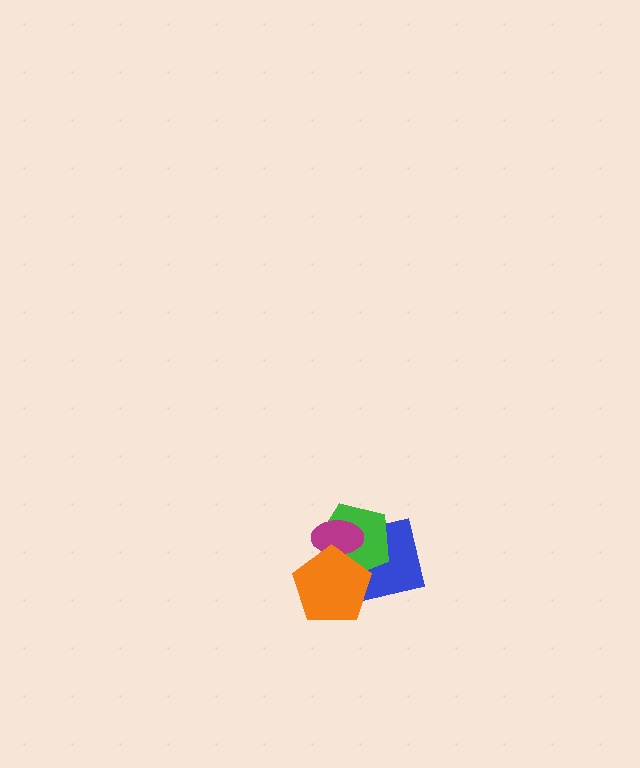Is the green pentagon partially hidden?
Yes, it is partially covered by another shape.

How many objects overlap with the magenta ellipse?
3 objects overlap with the magenta ellipse.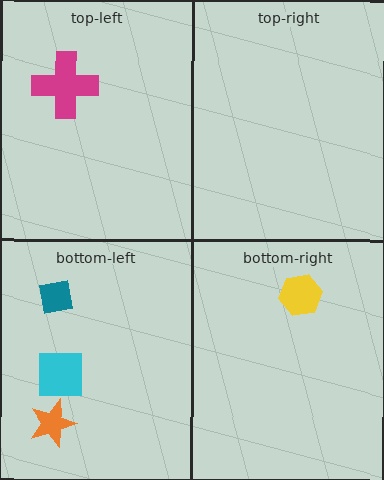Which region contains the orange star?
The bottom-left region.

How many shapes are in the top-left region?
1.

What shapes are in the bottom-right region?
The yellow hexagon.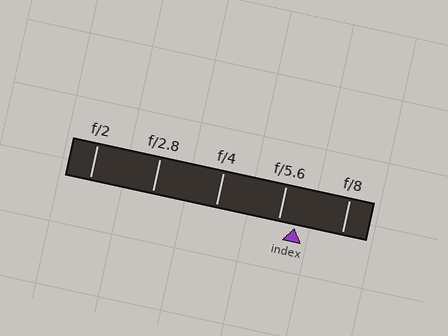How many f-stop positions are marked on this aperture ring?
There are 5 f-stop positions marked.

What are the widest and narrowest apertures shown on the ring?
The widest aperture shown is f/2 and the narrowest is f/8.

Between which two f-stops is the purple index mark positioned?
The index mark is between f/5.6 and f/8.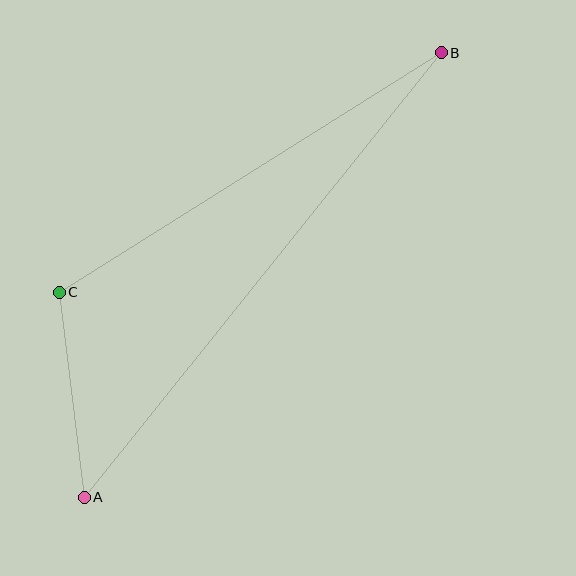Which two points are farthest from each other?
Points A and B are farthest from each other.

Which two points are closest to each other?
Points A and C are closest to each other.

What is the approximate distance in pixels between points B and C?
The distance between B and C is approximately 451 pixels.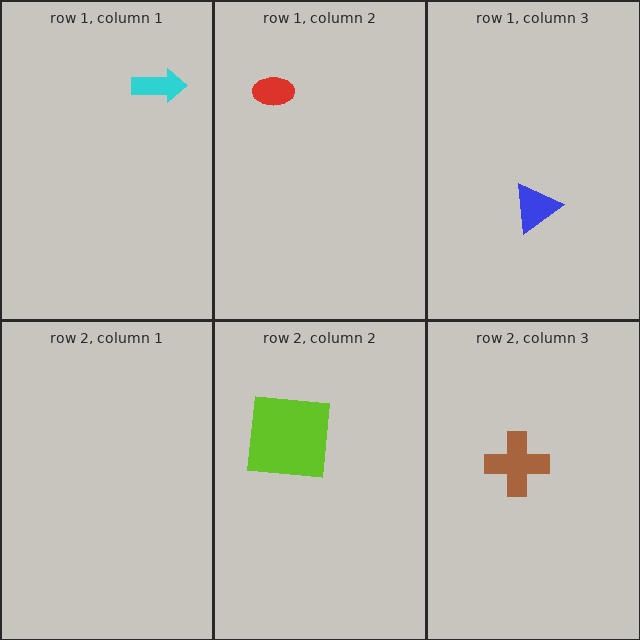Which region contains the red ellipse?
The row 1, column 2 region.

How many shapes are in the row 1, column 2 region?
1.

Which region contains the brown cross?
The row 2, column 3 region.